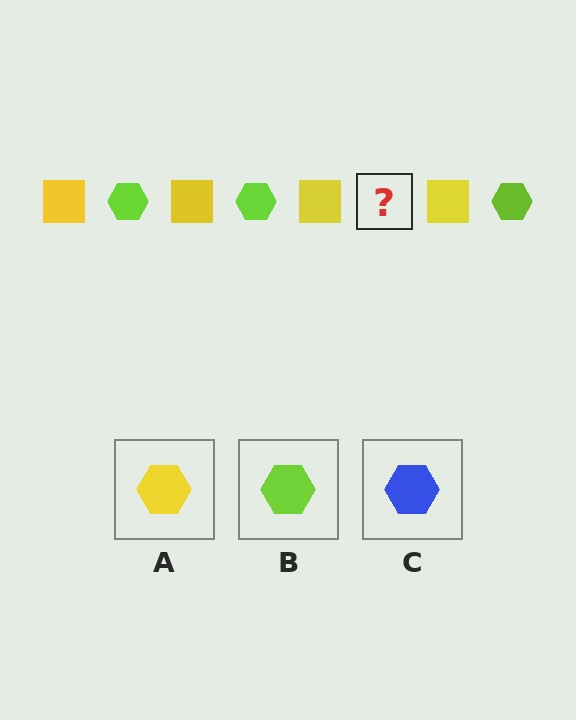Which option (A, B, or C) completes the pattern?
B.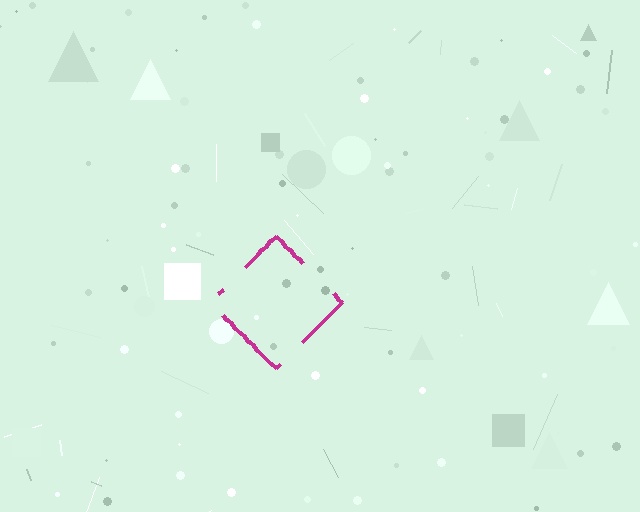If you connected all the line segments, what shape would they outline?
They would outline a diamond.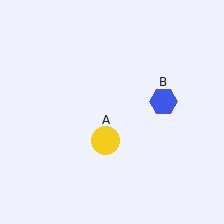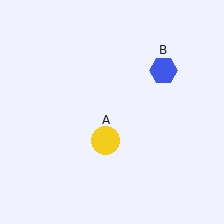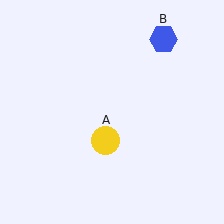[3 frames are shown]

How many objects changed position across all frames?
1 object changed position: blue hexagon (object B).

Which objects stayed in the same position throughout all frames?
Yellow circle (object A) remained stationary.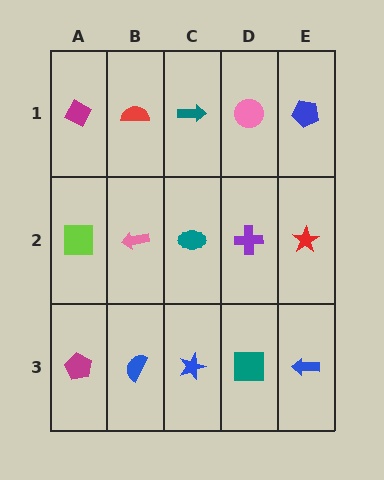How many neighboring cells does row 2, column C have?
4.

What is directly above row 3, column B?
A pink arrow.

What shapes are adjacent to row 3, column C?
A teal ellipse (row 2, column C), a blue semicircle (row 3, column B), a teal square (row 3, column D).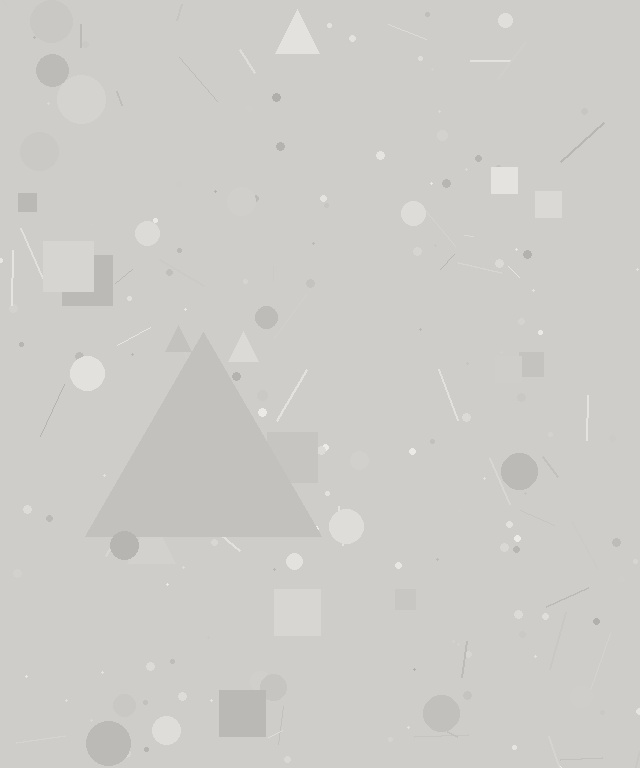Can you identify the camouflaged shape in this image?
The camouflaged shape is a triangle.